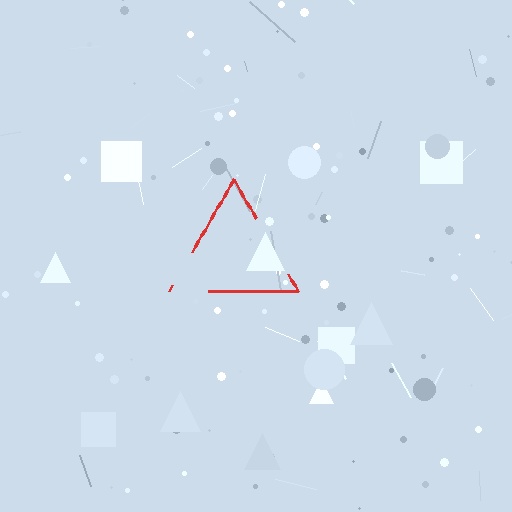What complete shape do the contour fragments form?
The contour fragments form a triangle.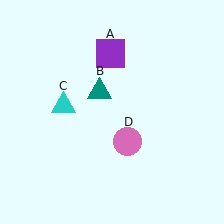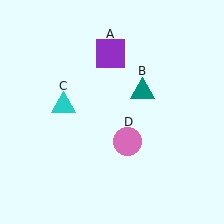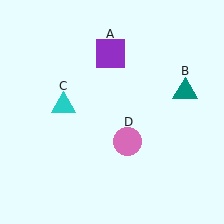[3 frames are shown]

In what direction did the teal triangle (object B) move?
The teal triangle (object B) moved right.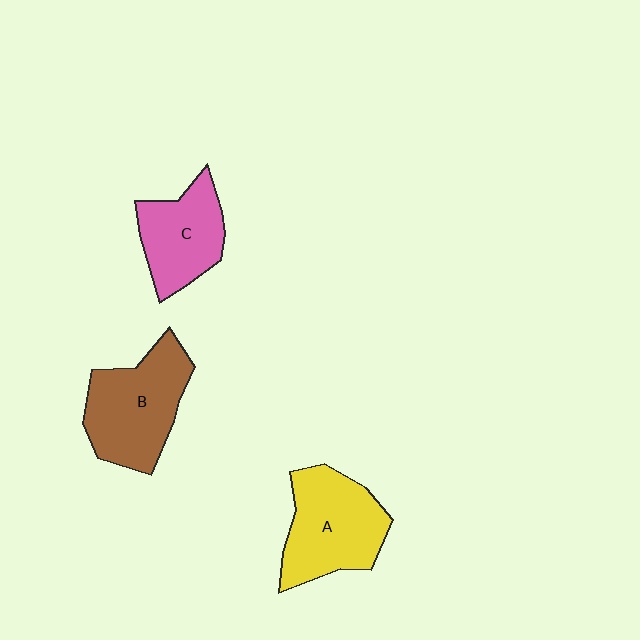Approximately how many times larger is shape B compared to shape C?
Approximately 1.3 times.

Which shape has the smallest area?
Shape C (pink).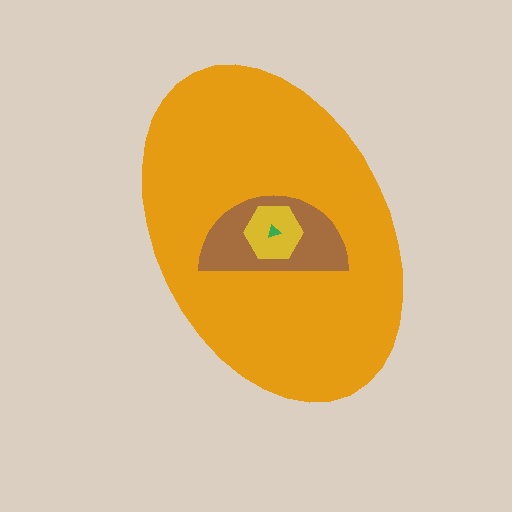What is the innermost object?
The green triangle.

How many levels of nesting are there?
4.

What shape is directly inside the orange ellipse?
The brown semicircle.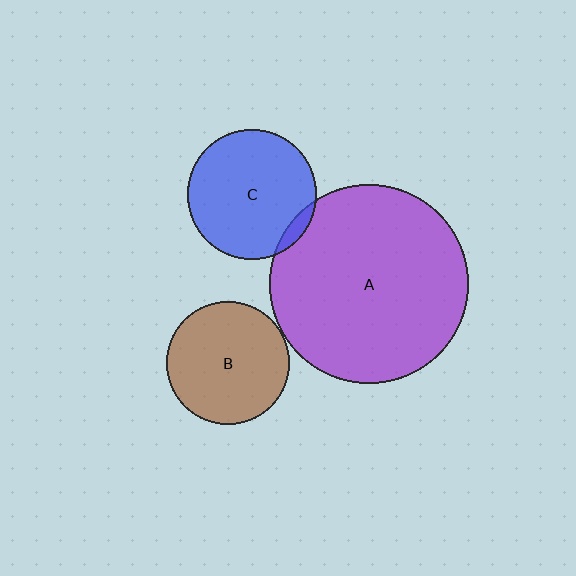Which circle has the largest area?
Circle A (purple).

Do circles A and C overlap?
Yes.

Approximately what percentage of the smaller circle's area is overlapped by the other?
Approximately 5%.